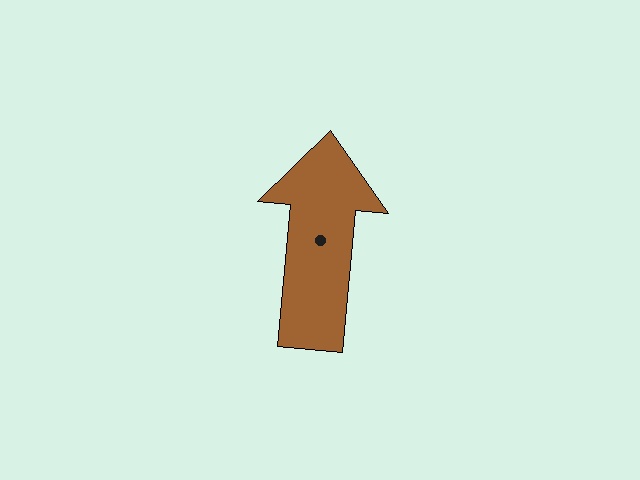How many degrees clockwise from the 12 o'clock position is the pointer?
Approximately 5 degrees.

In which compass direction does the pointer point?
North.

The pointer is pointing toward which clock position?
Roughly 12 o'clock.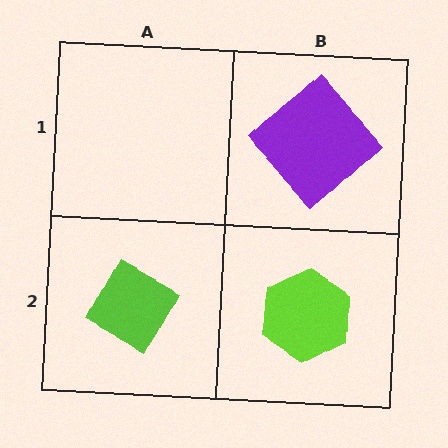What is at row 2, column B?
A lime hexagon.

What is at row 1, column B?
A purple diamond.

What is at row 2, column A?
A lime diamond.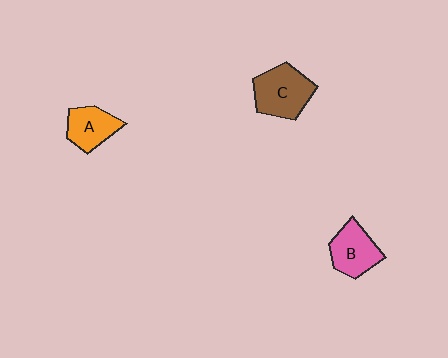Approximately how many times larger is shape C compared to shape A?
Approximately 1.4 times.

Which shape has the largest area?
Shape C (brown).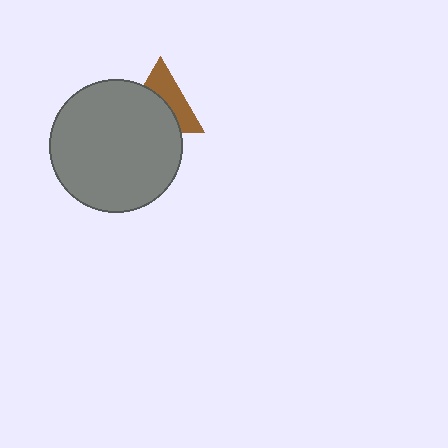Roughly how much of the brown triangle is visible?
About half of it is visible (roughly 45%).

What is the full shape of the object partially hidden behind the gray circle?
The partially hidden object is a brown triangle.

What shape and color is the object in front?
The object in front is a gray circle.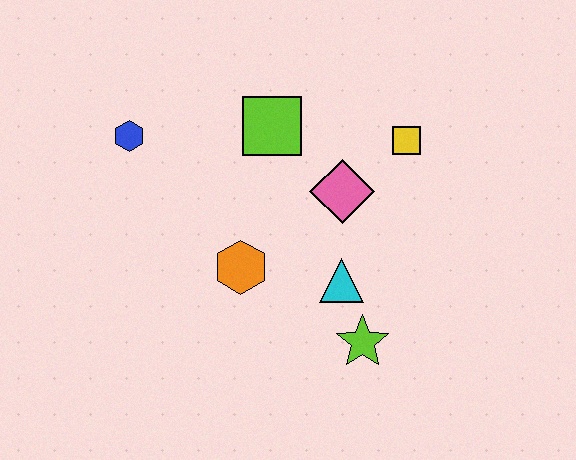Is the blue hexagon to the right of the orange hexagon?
No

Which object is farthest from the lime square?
The lime star is farthest from the lime square.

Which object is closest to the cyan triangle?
The lime star is closest to the cyan triangle.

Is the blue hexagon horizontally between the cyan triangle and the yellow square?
No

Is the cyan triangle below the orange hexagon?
Yes